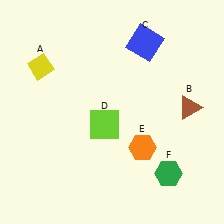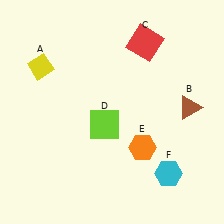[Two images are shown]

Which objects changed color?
C changed from blue to red. F changed from green to cyan.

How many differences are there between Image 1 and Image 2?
There are 2 differences between the two images.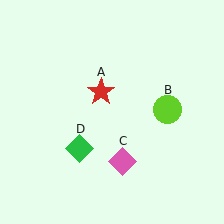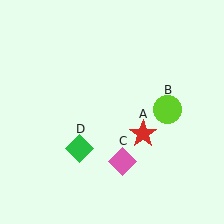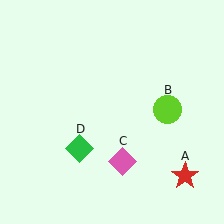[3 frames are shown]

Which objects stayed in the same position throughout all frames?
Lime circle (object B) and pink diamond (object C) and green diamond (object D) remained stationary.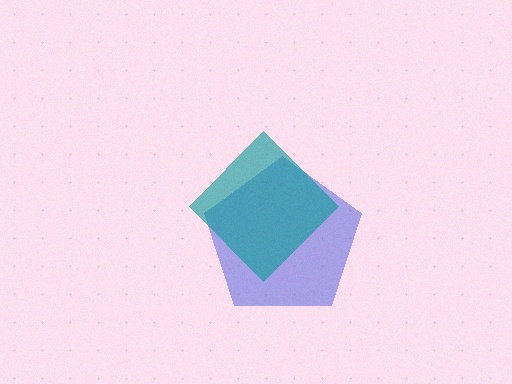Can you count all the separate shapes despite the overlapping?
Yes, there are 2 separate shapes.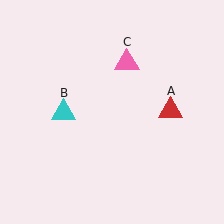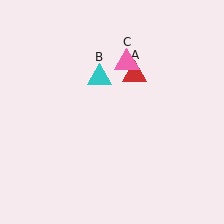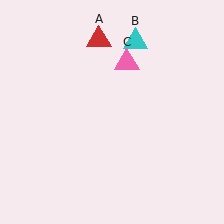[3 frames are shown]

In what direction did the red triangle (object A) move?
The red triangle (object A) moved up and to the left.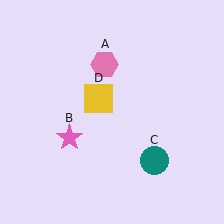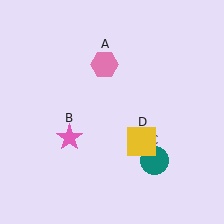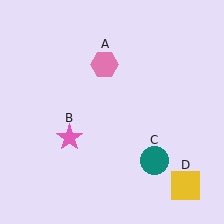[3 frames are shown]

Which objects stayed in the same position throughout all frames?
Pink hexagon (object A) and pink star (object B) and teal circle (object C) remained stationary.